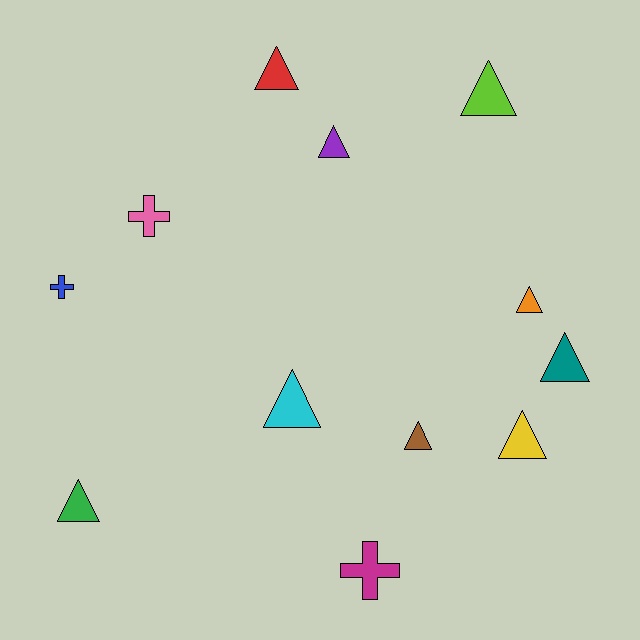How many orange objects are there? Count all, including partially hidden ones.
There is 1 orange object.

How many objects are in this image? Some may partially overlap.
There are 12 objects.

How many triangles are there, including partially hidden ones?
There are 9 triangles.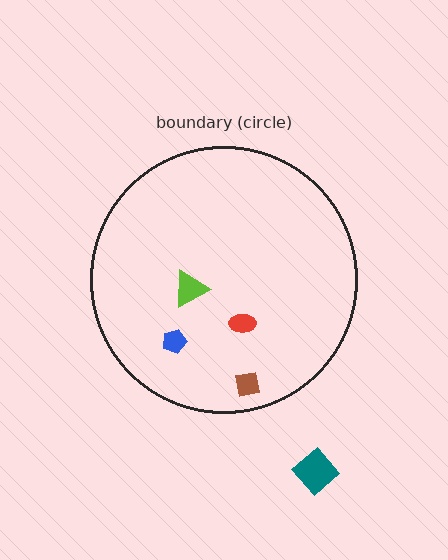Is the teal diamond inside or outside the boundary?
Outside.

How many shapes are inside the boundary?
4 inside, 1 outside.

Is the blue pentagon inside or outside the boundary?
Inside.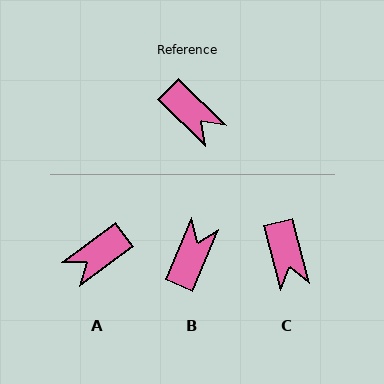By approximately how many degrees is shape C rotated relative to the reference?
Approximately 31 degrees clockwise.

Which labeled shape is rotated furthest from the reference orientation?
B, about 112 degrees away.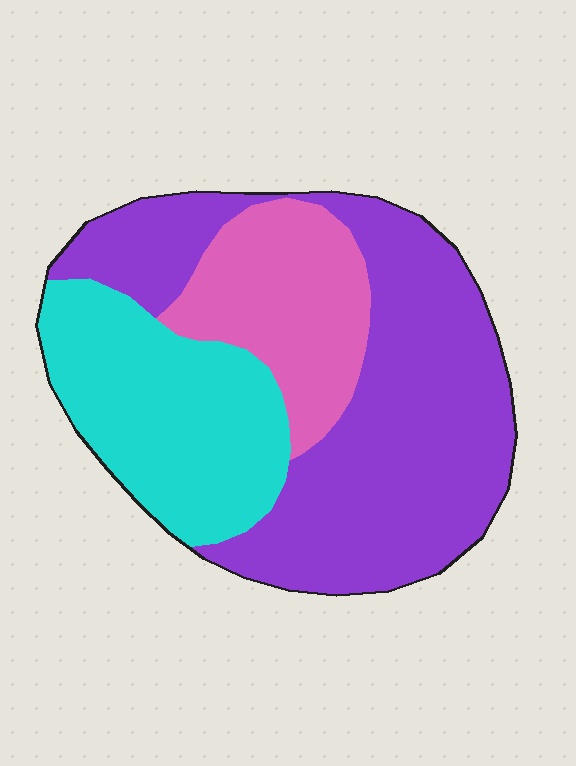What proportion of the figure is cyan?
Cyan covers around 30% of the figure.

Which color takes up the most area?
Purple, at roughly 50%.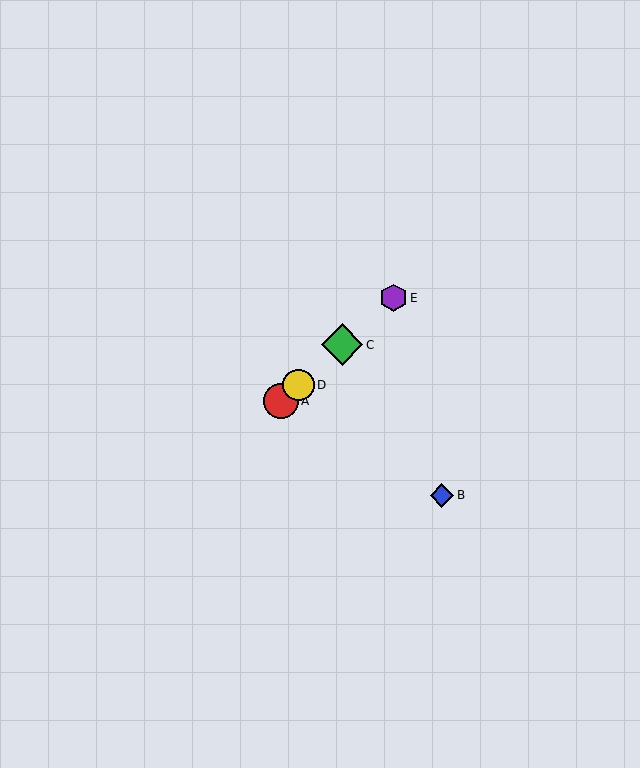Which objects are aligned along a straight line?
Objects A, C, D, E are aligned along a straight line.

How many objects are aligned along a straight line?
4 objects (A, C, D, E) are aligned along a straight line.